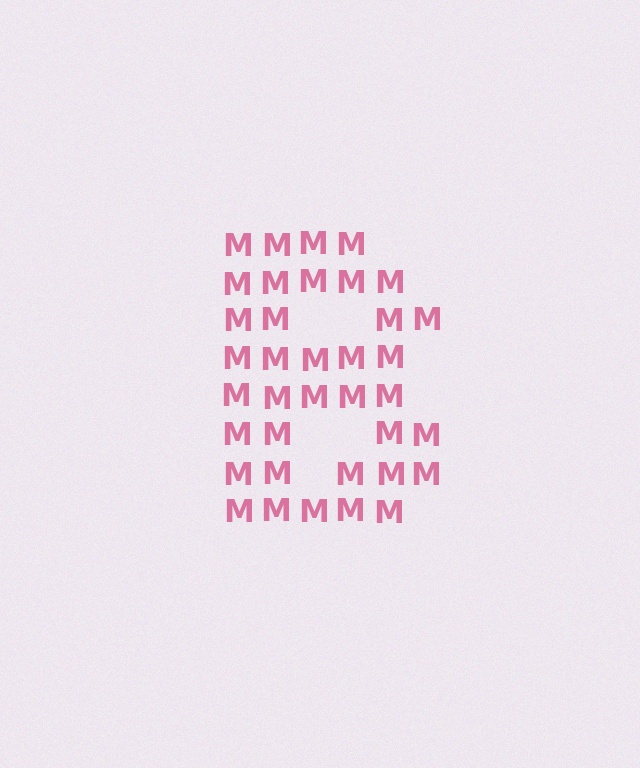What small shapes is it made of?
It is made of small letter M's.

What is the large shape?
The large shape is the letter B.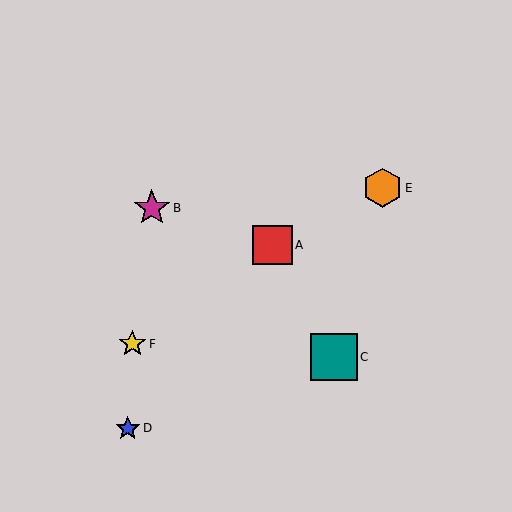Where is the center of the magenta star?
The center of the magenta star is at (152, 208).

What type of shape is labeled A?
Shape A is a red square.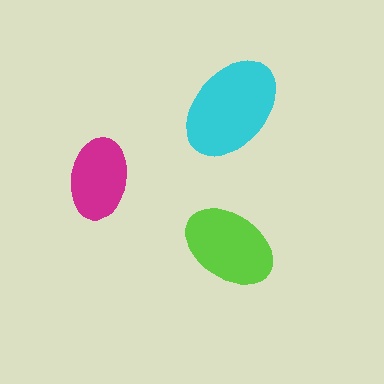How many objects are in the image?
There are 3 objects in the image.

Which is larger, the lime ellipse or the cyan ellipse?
The cyan one.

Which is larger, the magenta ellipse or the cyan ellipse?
The cyan one.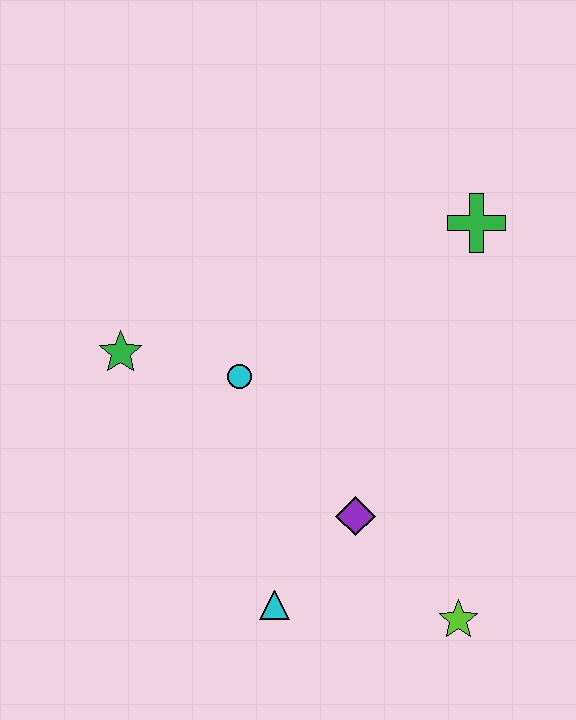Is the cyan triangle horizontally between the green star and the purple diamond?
Yes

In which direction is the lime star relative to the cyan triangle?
The lime star is to the right of the cyan triangle.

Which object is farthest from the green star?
The lime star is farthest from the green star.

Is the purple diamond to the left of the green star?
No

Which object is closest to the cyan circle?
The green star is closest to the cyan circle.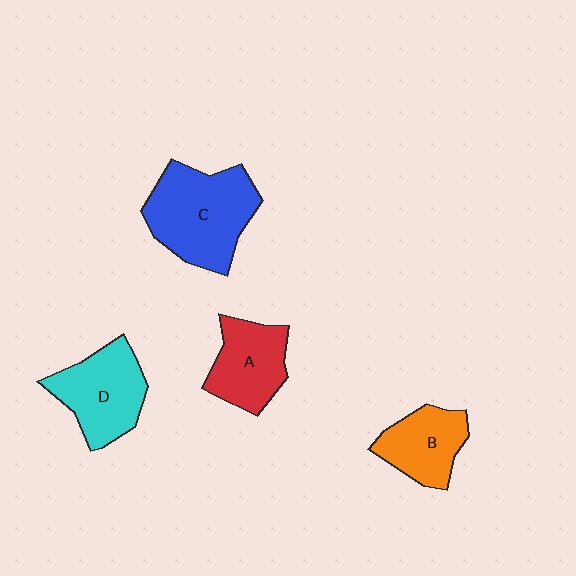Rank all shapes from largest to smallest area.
From largest to smallest: C (blue), D (cyan), A (red), B (orange).